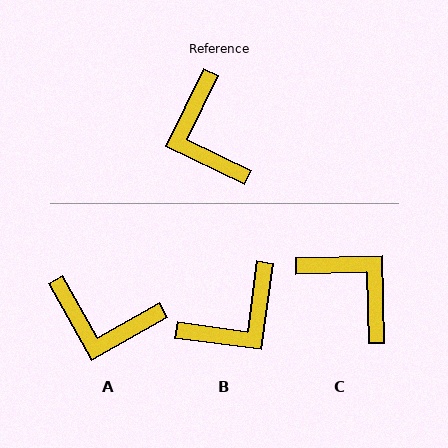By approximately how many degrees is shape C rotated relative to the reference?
Approximately 153 degrees clockwise.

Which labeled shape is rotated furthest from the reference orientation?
C, about 153 degrees away.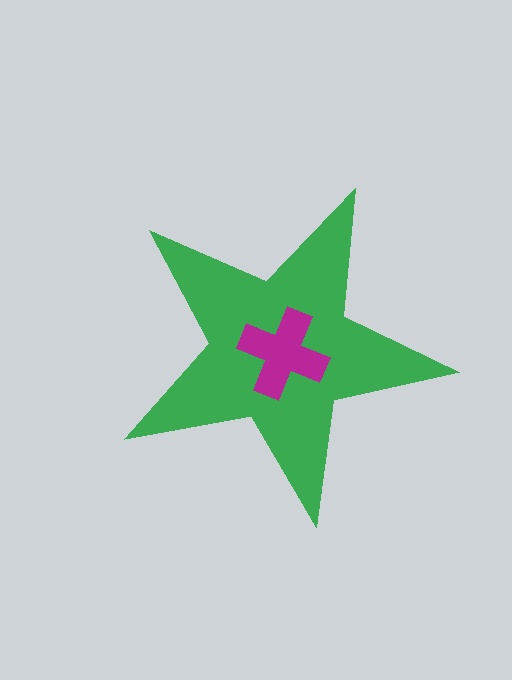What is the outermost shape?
The green star.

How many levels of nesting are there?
2.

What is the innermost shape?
The magenta cross.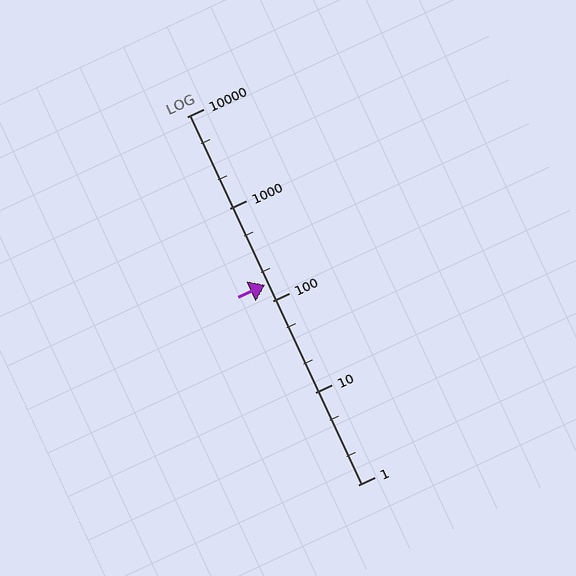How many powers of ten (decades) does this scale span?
The scale spans 4 decades, from 1 to 10000.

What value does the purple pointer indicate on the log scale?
The pointer indicates approximately 150.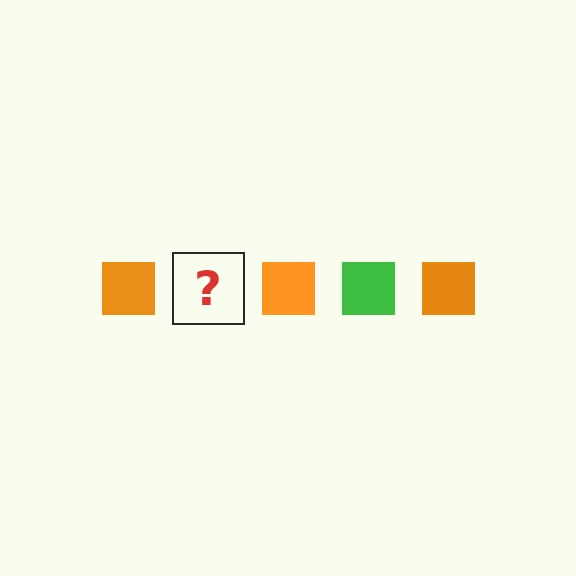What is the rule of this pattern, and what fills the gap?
The rule is that the pattern cycles through orange, green squares. The gap should be filled with a green square.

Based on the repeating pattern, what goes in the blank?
The blank should be a green square.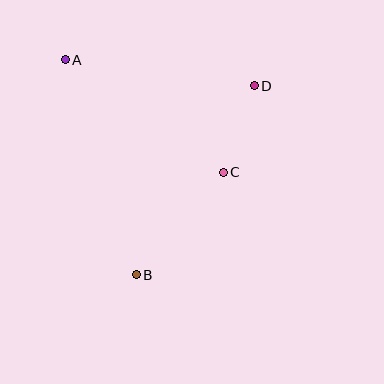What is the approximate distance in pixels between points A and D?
The distance between A and D is approximately 190 pixels.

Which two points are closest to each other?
Points C and D are closest to each other.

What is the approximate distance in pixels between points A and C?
The distance between A and C is approximately 194 pixels.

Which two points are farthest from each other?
Points A and B are farthest from each other.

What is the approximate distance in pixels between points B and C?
The distance between B and C is approximately 134 pixels.